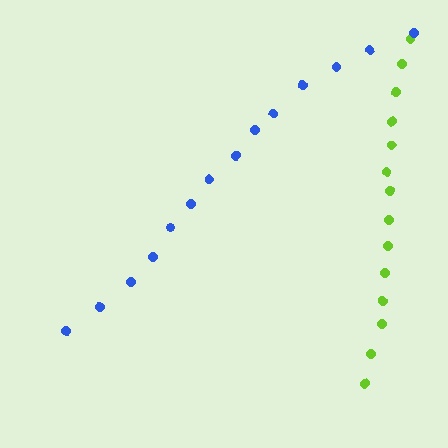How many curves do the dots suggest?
There are 2 distinct paths.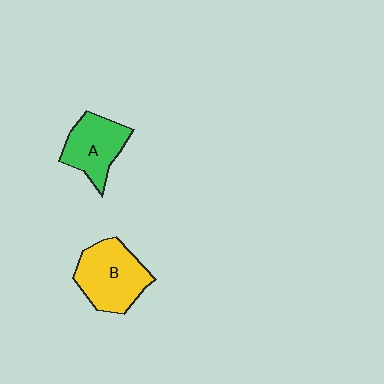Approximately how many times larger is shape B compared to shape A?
Approximately 1.3 times.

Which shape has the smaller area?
Shape A (green).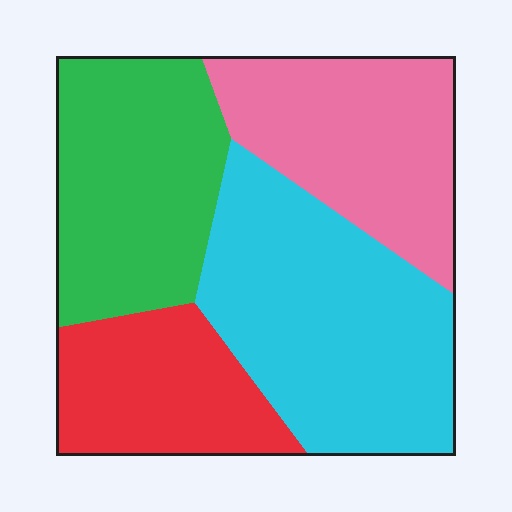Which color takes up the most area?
Cyan, at roughly 35%.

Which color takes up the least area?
Red, at roughly 20%.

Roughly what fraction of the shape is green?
Green takes up about one quarter (1/4) of the shape.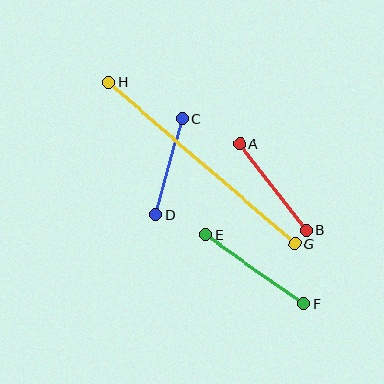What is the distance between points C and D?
The distance is approximately 99 pixels.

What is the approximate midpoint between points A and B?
The midpoint is at approximately (273, 187) pixels.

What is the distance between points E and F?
The distance is approximately 120 pixels.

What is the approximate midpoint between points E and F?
The midpoint is at approximately (255, 269) pixels.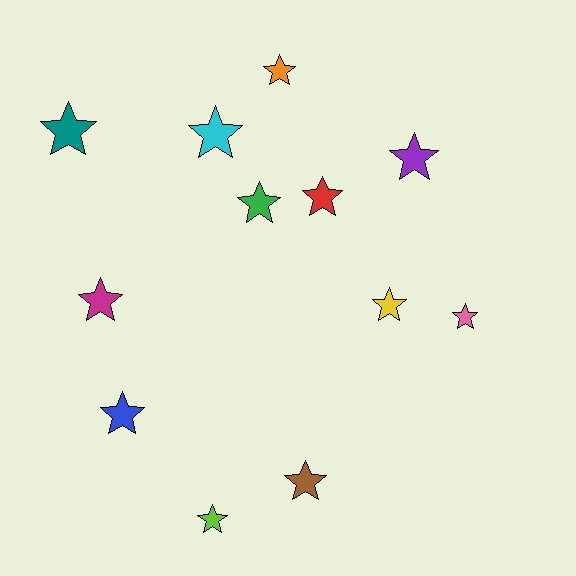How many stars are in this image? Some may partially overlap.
There are 12 stars.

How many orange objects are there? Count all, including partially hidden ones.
There is 1 orange object.